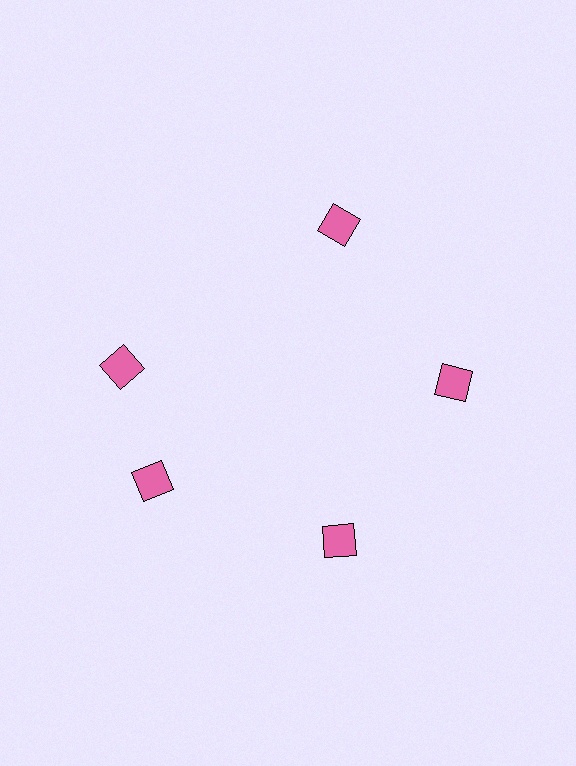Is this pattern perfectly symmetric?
No. The 5 pink diamonds are arranged in a ring, but one element near the 10 o'clock position is rotated out of alignment along the ring, breaking the 5-fold rotational symmetry.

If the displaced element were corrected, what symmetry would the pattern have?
It would have 5-fold rotational symmetry — the pattern would map onto itself every 72 degrees.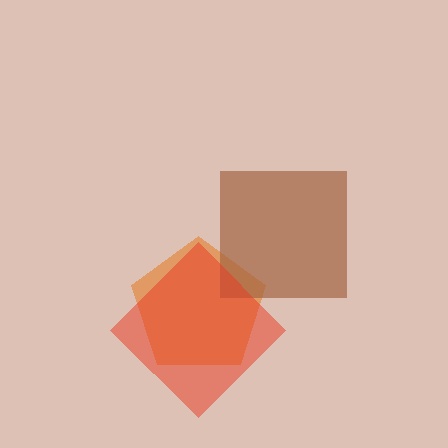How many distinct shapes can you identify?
There are 3 distinct shapes: an orange pentagon, a brown square, a red diamond.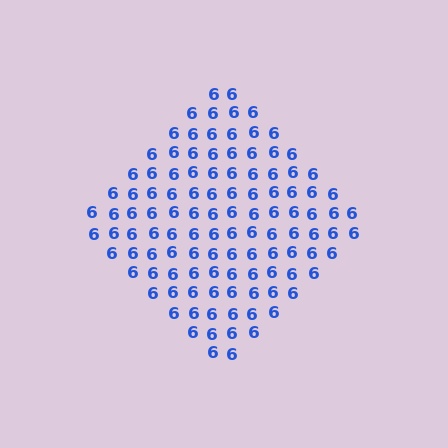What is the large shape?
The large shape is a diamond.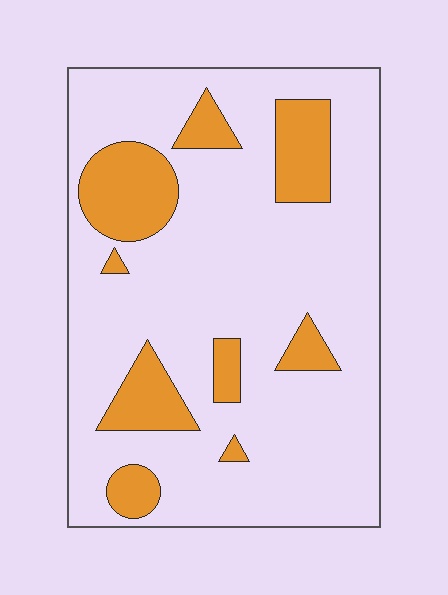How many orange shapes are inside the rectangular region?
9.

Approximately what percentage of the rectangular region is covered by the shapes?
Approximately 20%.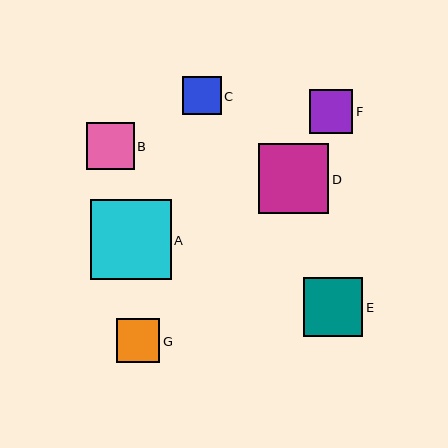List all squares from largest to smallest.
From largest to smallest: A, D, E, B, G, F, C.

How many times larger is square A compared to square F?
Square A is approximately 1.9 times the size of square F.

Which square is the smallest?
Square C is the smallest with a size of approximately 39 pixels.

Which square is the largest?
Square A is the largest with a size of approximately 80 pixels.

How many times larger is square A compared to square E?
Square A is approximately 1.4 times the size of square E.